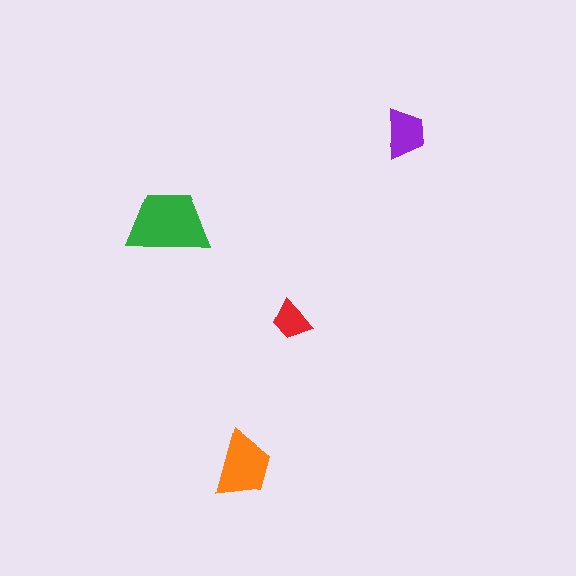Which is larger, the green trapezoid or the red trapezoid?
The green one.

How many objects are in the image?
There are 4 objects in the image.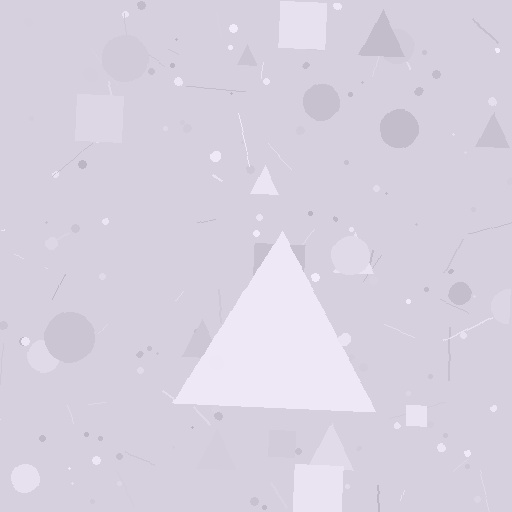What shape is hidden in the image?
A triangle is hidden in the image.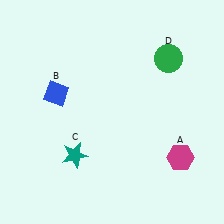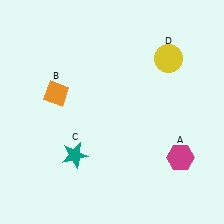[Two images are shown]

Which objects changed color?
B changed from blue to orange. D changed from green to yellow.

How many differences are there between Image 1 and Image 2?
There are 2 differences between the two images.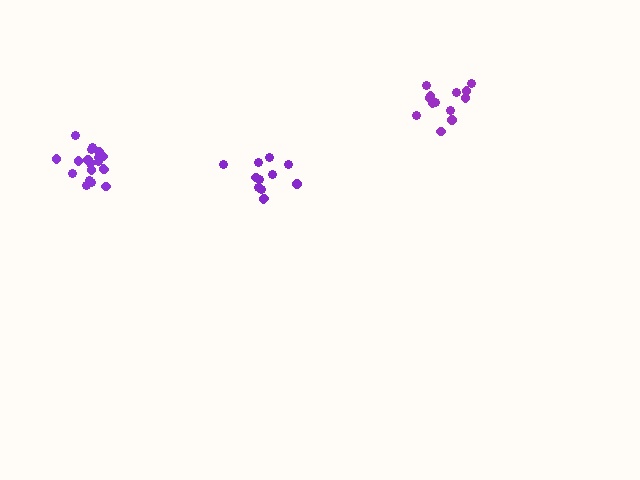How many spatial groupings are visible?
There are 3 spatial groupings.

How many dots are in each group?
Group 1: 19 dots, Group 2: 13 dots, Group 3: 13 dots (45 total).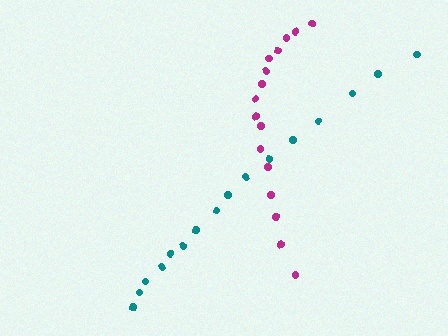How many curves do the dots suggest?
There are 2 distinct paths.